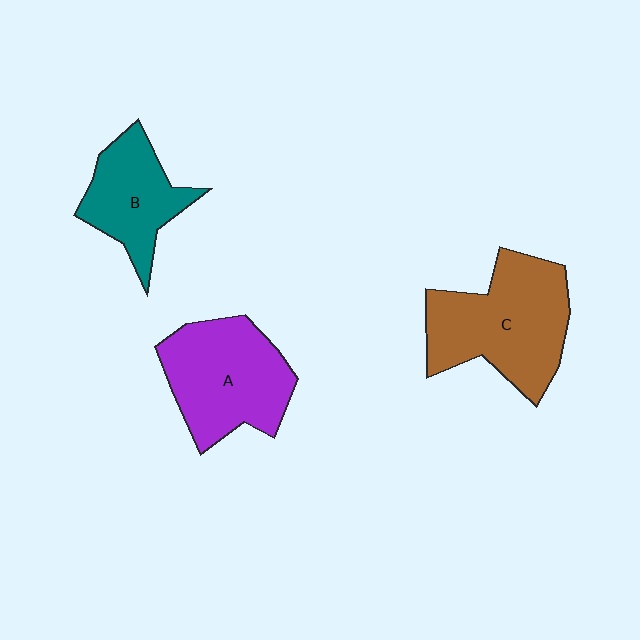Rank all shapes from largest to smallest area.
From largest to smallest: C (brown), A (purple), B (teal).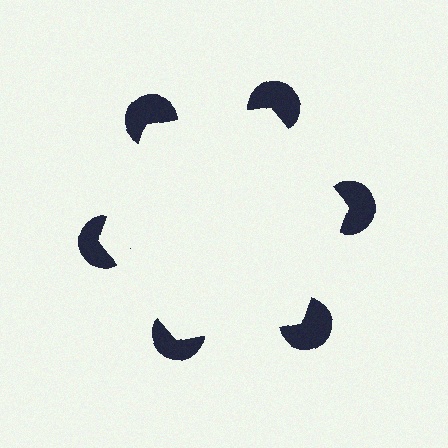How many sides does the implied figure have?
6 sides.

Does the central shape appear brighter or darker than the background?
It typically appears slightly brighter than the background, even though no actual brightness change is drawn.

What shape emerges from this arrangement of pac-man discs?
An illusory hexagon — its edges are inferred from the aligned wedge cuts in the pac-man discs, not physically drawn.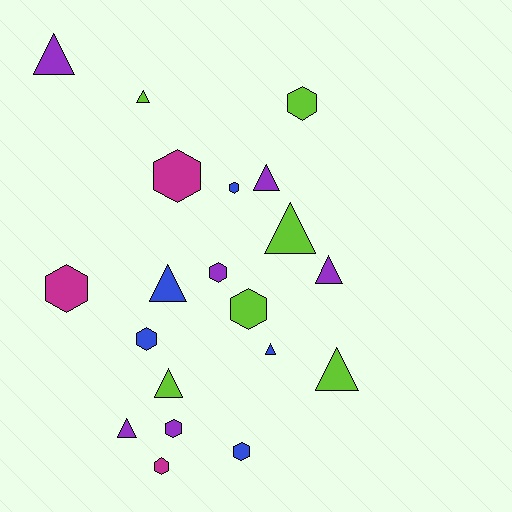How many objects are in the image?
There are 20 objects.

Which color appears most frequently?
Purple, with 6 objects.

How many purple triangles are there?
There are 4 purple triangles.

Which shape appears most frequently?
Hexagon, with 10 objects.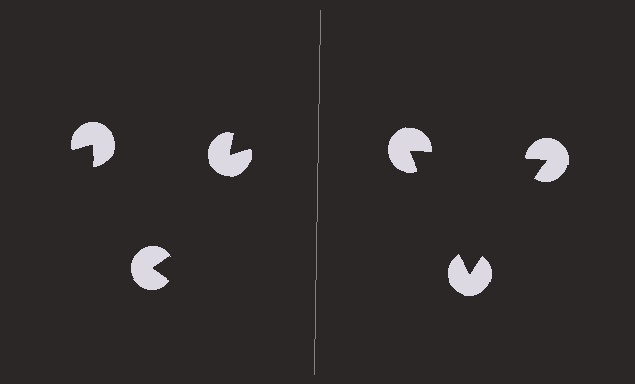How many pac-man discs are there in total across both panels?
6 — 3 on each side.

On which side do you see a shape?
An illusory triangle appears on the right side. On the left side the wedge cuts are rotated, so no coherent shape forms.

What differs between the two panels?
The pac-man discs are positioned identically on both sides; only the wedge orientations differ. On the right they align to a triangle; on the left they are misaligned.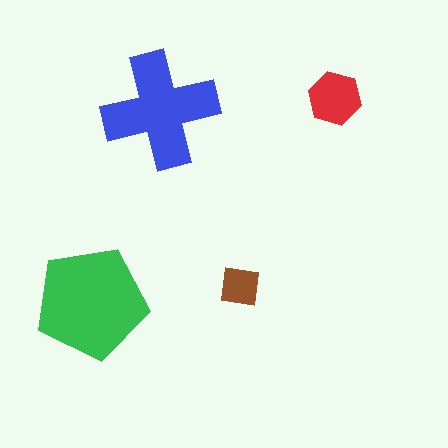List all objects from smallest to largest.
The brown square, the red hexagon, the blue cross, the green pentagon.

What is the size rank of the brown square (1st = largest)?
4th.